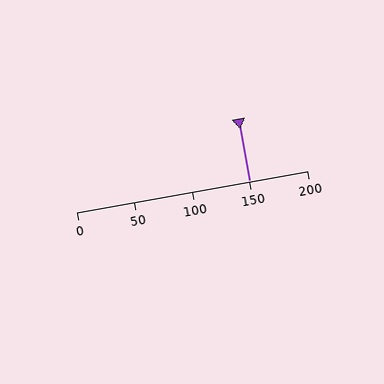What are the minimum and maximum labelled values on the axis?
The axis runs from 0 to 200.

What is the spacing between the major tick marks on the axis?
The major ticks are spaced 50 apart.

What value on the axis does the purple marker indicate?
The marker indicates approximately 150.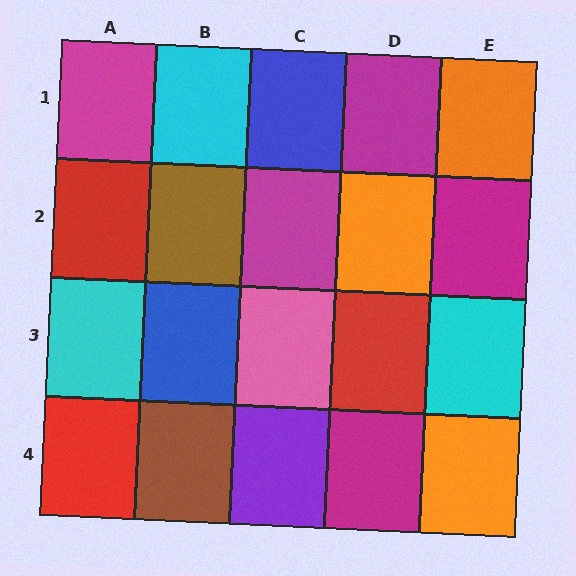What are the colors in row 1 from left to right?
Magenta, cyan, blue, magenta, orange.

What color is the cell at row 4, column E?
Orange.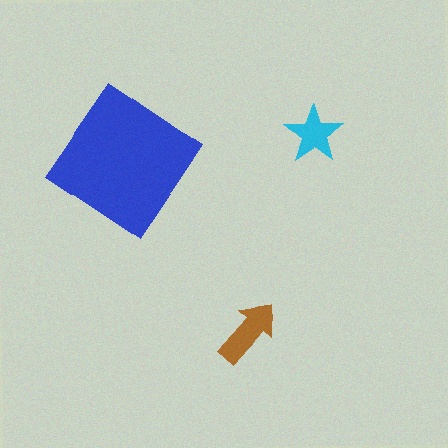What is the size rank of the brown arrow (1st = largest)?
2nd.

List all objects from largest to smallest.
The blue diamond, the brown arrow, the cyan star.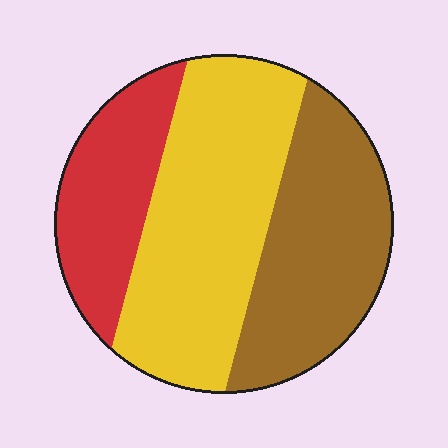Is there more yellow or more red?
Yellow.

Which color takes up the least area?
Red, at roughly 20%.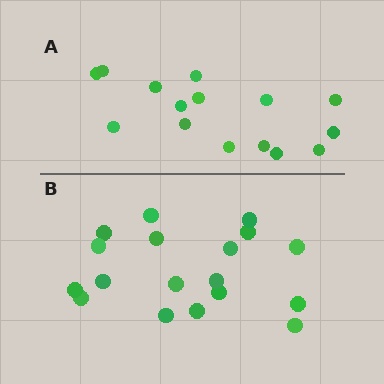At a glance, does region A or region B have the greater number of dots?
Region B (the bottom region) has more dots.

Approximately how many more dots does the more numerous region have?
Region B has just a few more — roughly 2 or 3 more dots than region A.